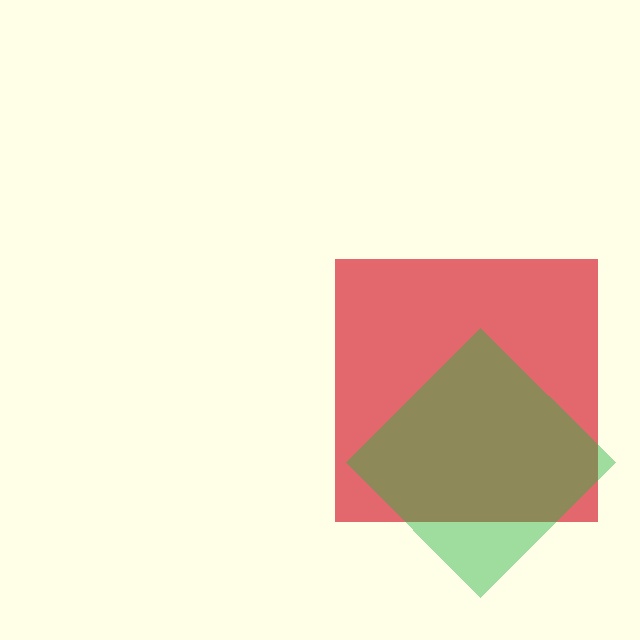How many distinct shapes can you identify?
There are 2 distinct shapes: a red square, a green diamond.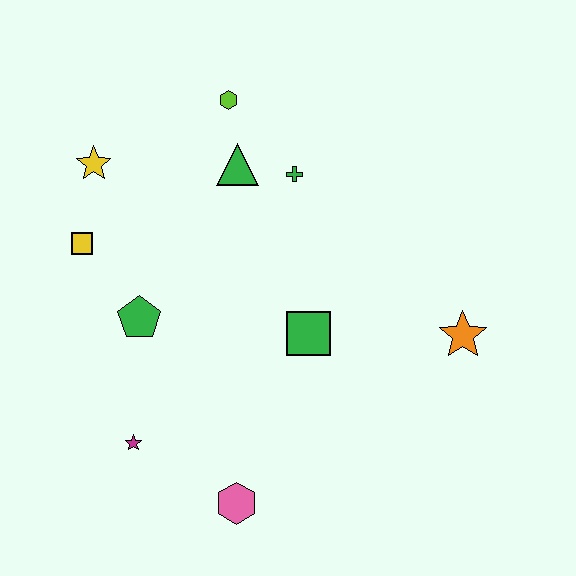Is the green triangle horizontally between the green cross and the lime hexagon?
Yes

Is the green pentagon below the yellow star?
Yes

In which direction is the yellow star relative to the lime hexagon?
The yellow star is to the left of the lime hexagon.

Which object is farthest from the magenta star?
The lime hexagon is farthest from the magenta star.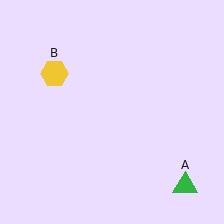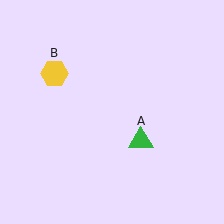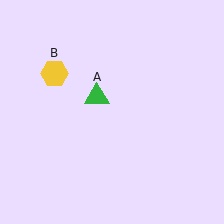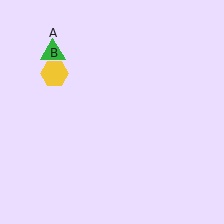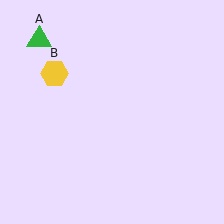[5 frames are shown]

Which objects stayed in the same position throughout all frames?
Yellow hexagon (object B) remained stationary.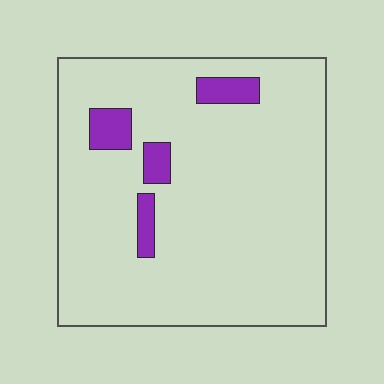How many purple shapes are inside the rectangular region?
4.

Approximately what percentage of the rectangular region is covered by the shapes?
Approximately 10%.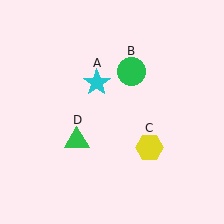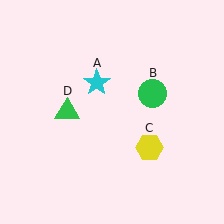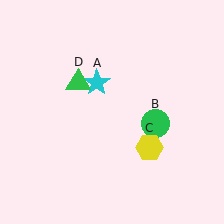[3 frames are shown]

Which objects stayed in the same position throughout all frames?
Cyan star (object A) and yellow hexagon (object C) remained stationary.